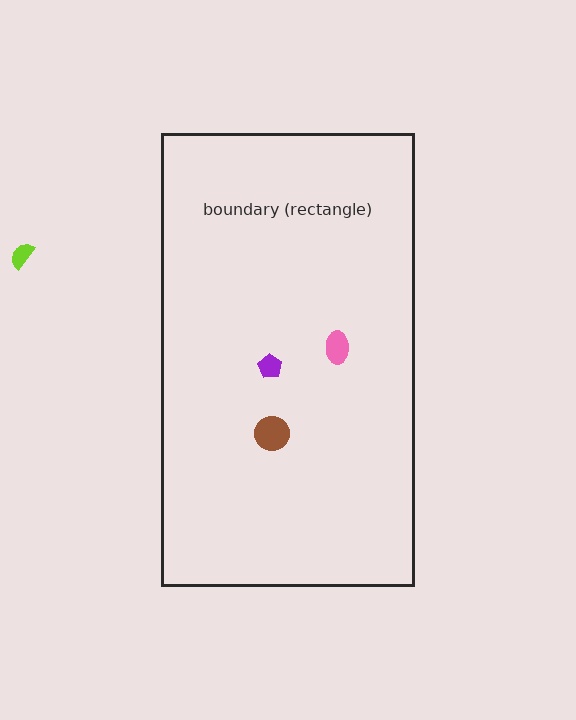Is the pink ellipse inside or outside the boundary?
Inside.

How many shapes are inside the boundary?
3 inside, 1 outside.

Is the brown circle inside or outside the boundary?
Inside.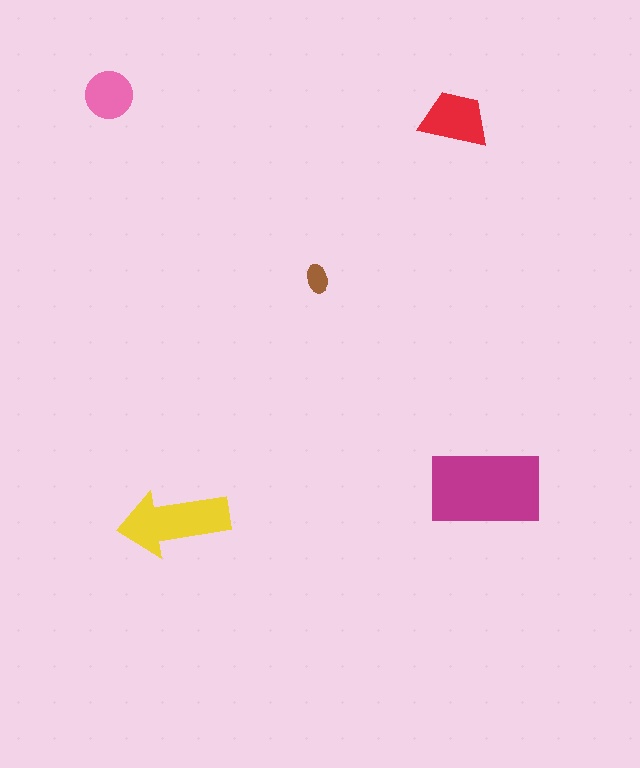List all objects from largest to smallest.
The magenta rectangle, the yellow arrow, the red trapezoid, the pink circle, the brown ellipse.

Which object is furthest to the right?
The magenta rectangle is rightmost.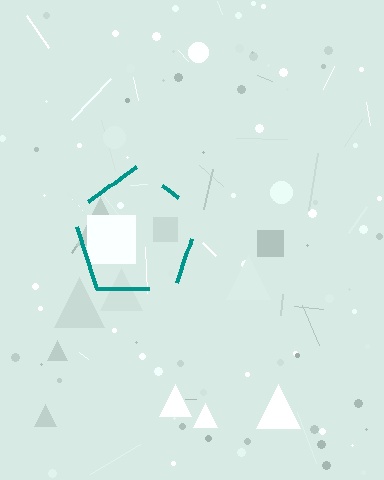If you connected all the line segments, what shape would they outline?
They would outline a pentagon.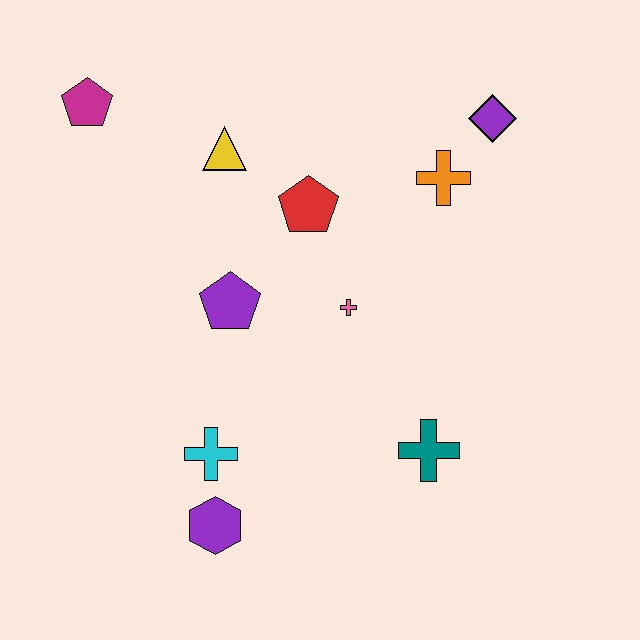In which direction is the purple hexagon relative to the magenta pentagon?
The purple hexagon is below the magenta pentagon.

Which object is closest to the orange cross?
The purple diamond is closest to the orange cross.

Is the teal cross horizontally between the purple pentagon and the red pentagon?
No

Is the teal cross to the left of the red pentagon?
No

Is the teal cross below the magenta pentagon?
Yes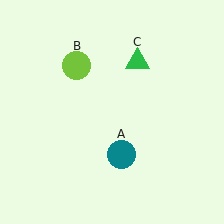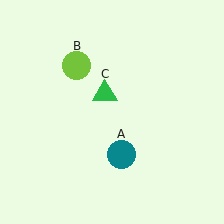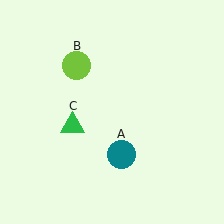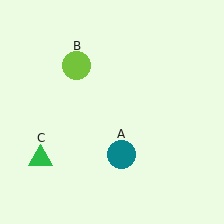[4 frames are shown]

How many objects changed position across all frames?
1 object changed position: green triangle (object C).